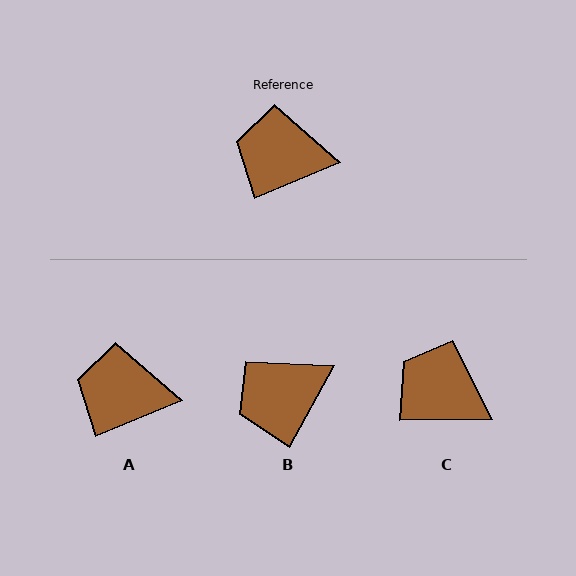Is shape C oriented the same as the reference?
No, it is off by about 21 degrees.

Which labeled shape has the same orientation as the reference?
A.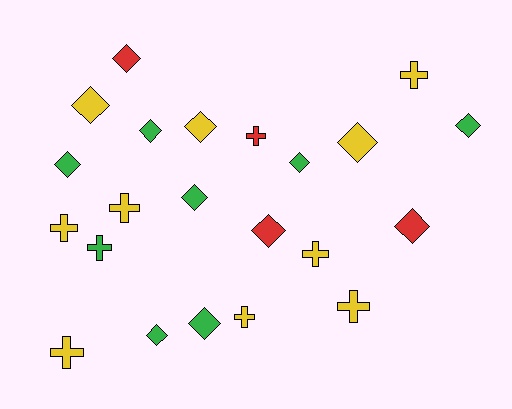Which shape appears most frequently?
Diamond, with 13 objects.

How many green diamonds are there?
There are 7 green diamonds.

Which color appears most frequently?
Yellow, with 10 objects.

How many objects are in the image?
There are 22 objects.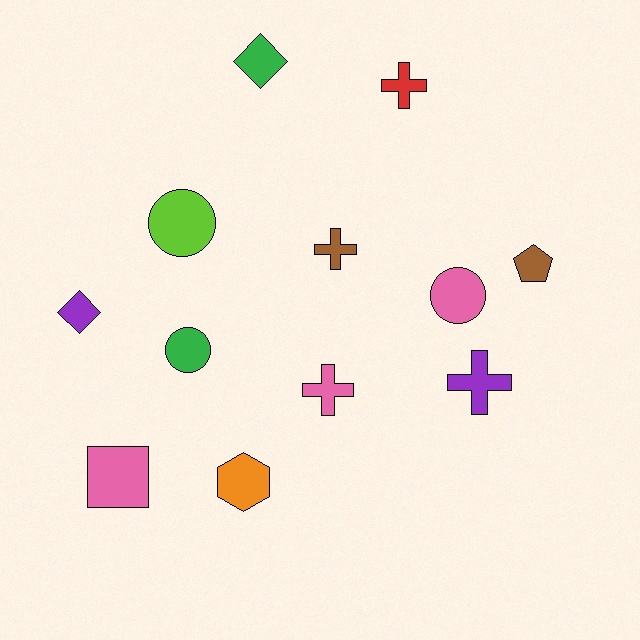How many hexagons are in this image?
There is 1 hexagon.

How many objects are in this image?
There are 12 objects.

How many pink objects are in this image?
There are 3 pink objects.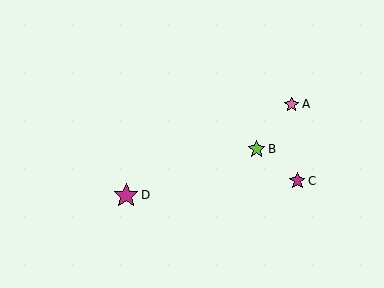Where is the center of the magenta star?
The center of the magenta star is at (297, 181).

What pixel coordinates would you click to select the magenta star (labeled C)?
Click at (297, 181) to select the magenta star C.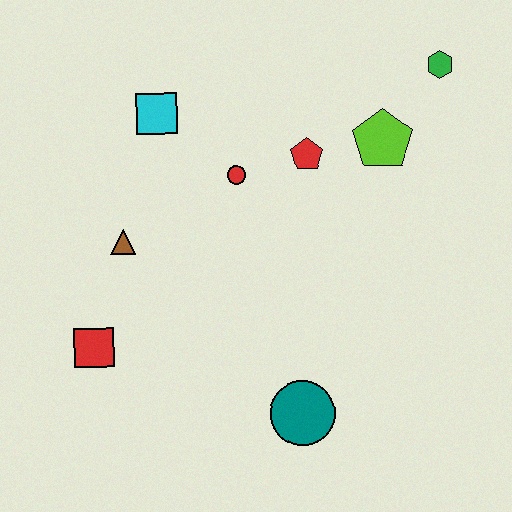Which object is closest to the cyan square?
The red circle is closest to the cyan square.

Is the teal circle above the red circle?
No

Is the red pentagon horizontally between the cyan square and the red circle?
No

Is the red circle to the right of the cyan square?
Yes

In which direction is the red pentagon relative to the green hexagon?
The red pentagon is to the left of the green hexagon.